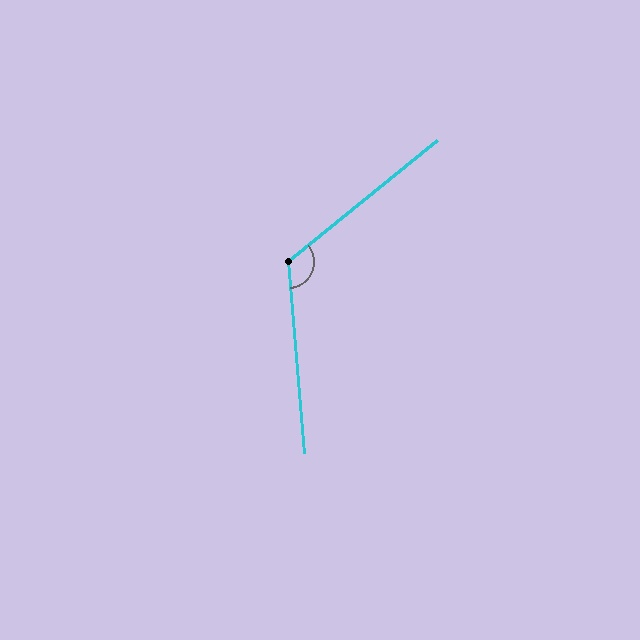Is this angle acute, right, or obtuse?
It is obtuse.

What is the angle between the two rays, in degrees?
Approximately 124 degrees.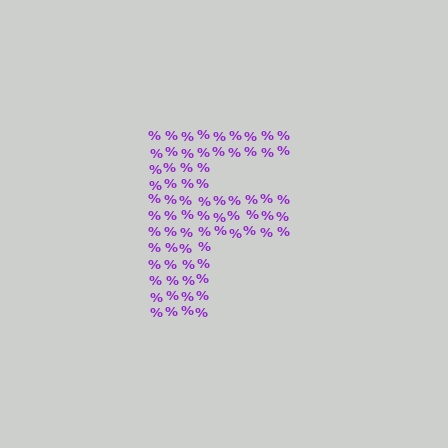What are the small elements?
The small elements are percent signs.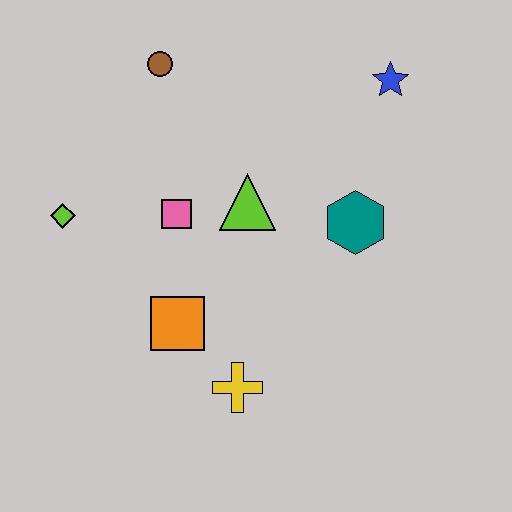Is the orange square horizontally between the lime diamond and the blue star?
Yes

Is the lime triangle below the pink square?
No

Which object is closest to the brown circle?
The pink square is closest to the brown circle.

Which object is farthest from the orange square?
The blue star is farthest from the orange square.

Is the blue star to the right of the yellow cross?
Yes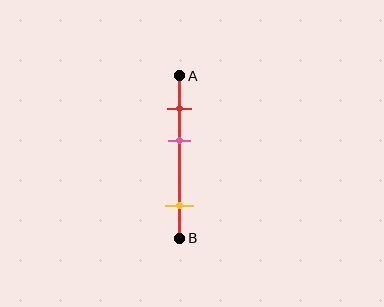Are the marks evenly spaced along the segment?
No, the marks are not evenly spaced.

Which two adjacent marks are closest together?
The red and pink marks are the closest adjacent pair.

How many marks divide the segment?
There are 3 marks dividing the segment.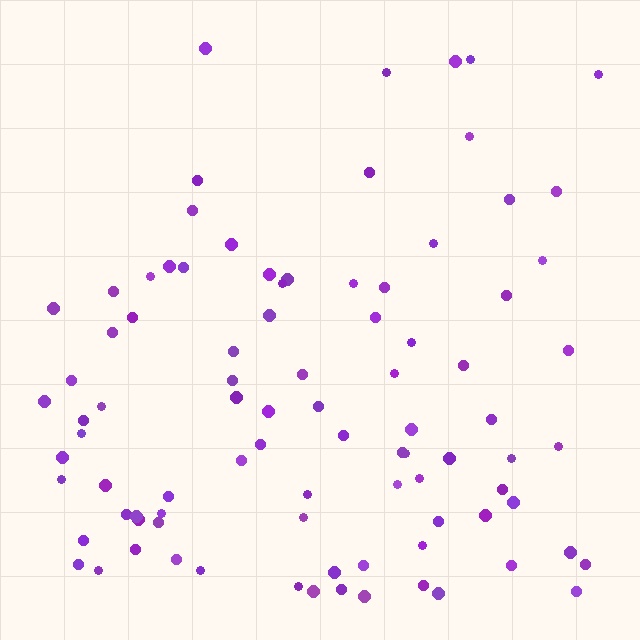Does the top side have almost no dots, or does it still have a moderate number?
Still a moderate number, just noticeably fewer than the bottom.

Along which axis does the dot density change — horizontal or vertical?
Vertical.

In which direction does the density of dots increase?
From top to bottom, with the bottom side densest.